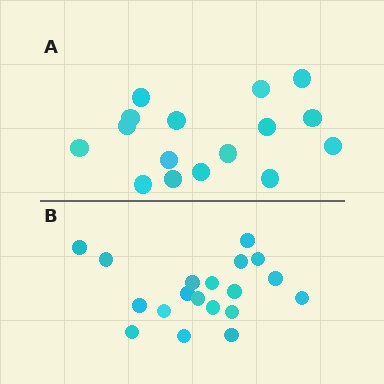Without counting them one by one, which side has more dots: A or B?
Region B (the bottom region) has more dots.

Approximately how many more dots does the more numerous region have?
Region B has just a few more — roughly 2 or 3 more dots than region A.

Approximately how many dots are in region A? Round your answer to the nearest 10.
About 20 dots. (The exact count is 16, which rounds to 20.)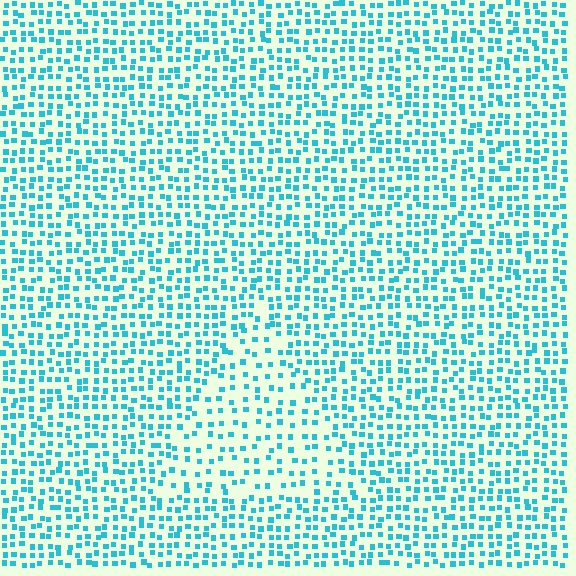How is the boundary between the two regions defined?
The boundary is defined by a change in element density (approximately 1.7x ratio). All elements are the same color, size, and shape.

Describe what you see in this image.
The image contains small cyan elements arranged at two different densities. A triangle-shaped region is visible where the elements are less densely packed than the surrounding area.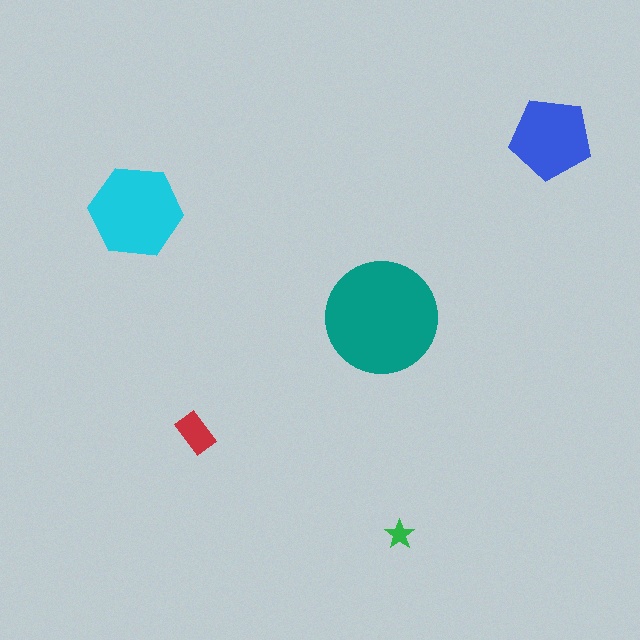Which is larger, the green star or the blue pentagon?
The blue pentagon.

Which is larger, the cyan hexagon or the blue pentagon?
The cyan hexagon.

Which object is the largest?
The teal circle.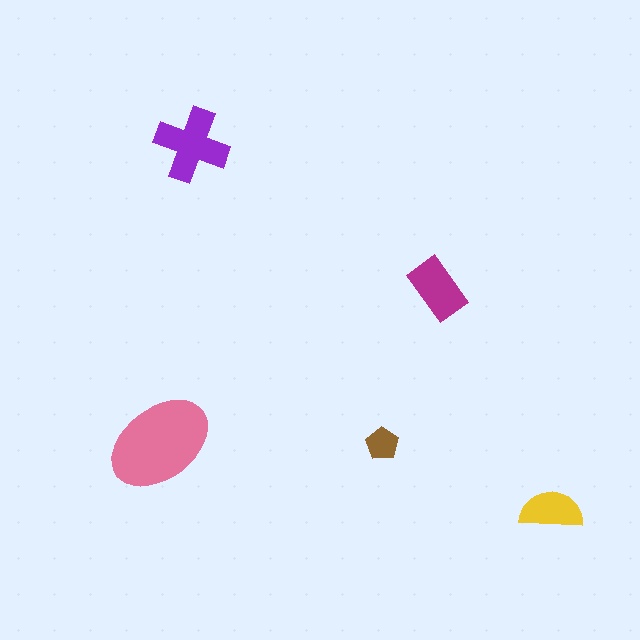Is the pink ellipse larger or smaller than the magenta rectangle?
Larger.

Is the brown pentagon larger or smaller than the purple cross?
Smaller.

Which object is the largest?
The pink ellipse.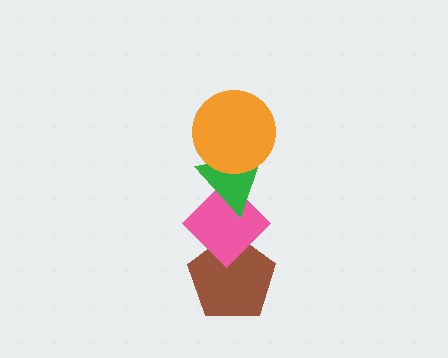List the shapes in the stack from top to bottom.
From top to bottom: the orange circle, the green triangle, the pink diamond, the brown pentagon.